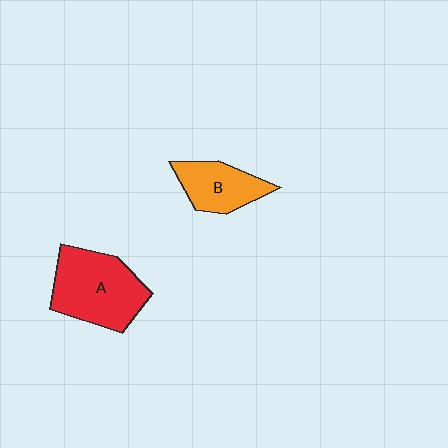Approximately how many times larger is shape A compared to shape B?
Approximately 1.6 times.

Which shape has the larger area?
Shape A (red).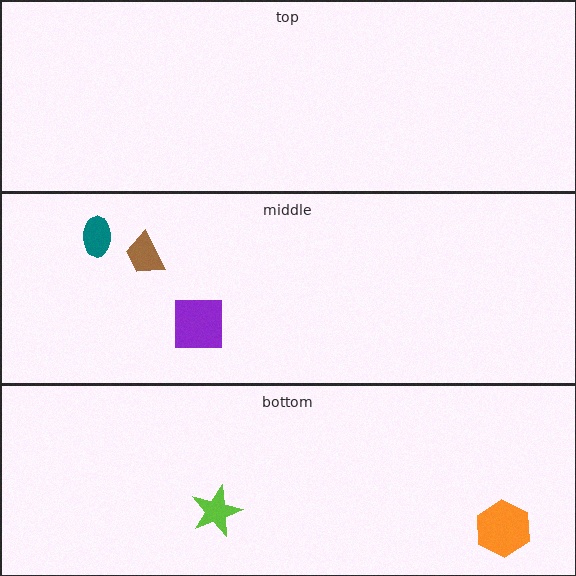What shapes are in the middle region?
The brown trapezoid, the purple square, the teal ellipse.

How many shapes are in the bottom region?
2.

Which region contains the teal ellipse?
The middle region.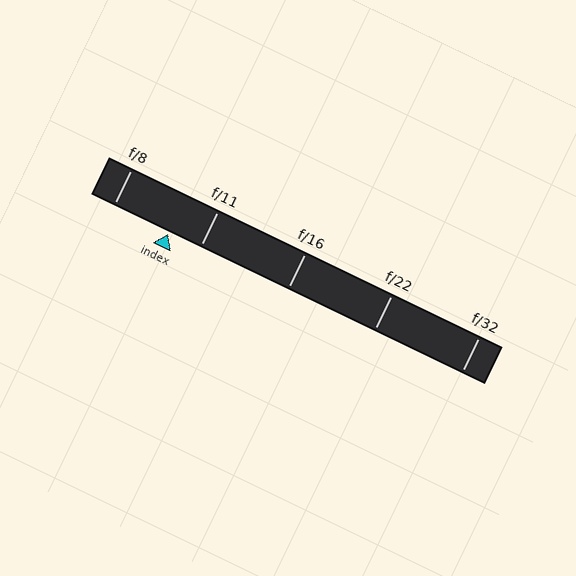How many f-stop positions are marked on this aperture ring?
There are 5 f-stop positions marked.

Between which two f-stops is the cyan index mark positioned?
The index mark is between f/8 and f/11.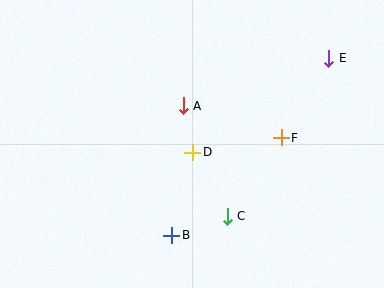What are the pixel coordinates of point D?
Point D is at (193, 152).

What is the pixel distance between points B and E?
The distance between B and E is 237 pixels.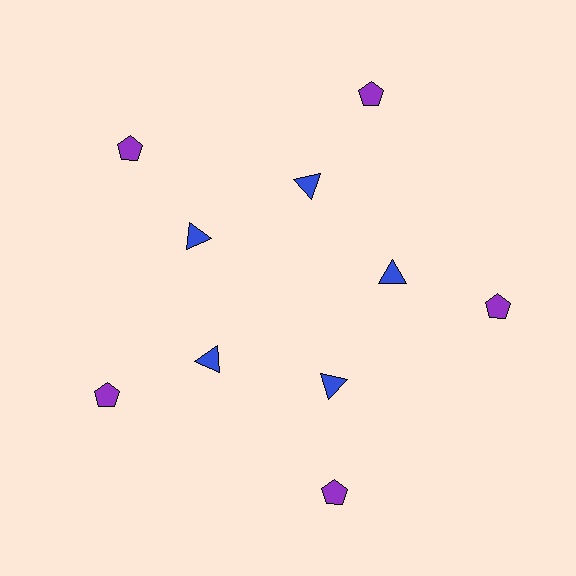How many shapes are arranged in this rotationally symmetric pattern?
There are 10 shapes, arranged in 5 groups of 2.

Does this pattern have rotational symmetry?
Yes, this pattern has 5-fold rotational symmetry. It looks the same after rotating 72 degrees around the center.